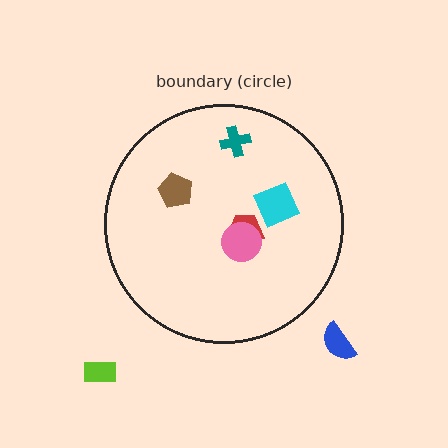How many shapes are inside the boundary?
5 inside, 2 outside.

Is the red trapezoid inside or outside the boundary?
Inside.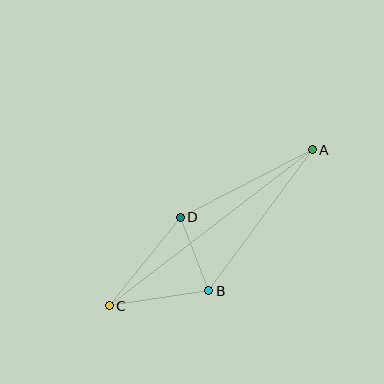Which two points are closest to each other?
Points B and D are closest to each other.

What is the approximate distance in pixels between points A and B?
The distance between A and B is approximately 175 pixels.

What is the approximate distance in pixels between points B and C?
The distance between B and C is approximately 101 pixels.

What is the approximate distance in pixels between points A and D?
The distance between A and D is approximately 148 pixels.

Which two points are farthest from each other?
Points A and C are farthest from each other.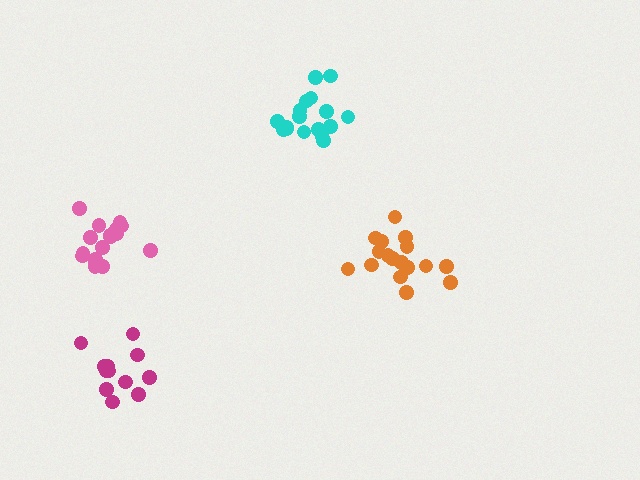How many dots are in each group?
Group 1: 12 dots, Group 2: 17 dots, Group 3: 17 dots, Group 4: 18 dots (64 total).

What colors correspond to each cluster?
The clusters are colored: magenta, orange, cyan, pink.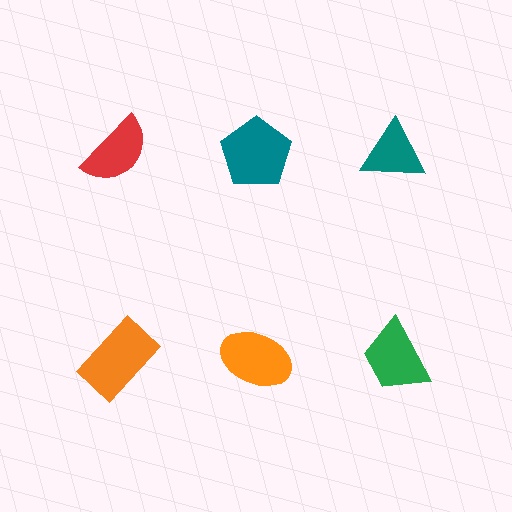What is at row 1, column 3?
A teal triangle.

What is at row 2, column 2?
An orange ellipse.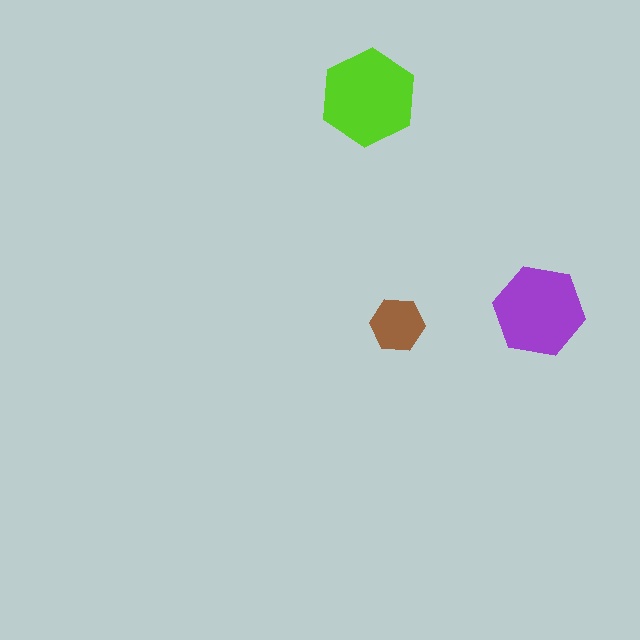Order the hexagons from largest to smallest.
the lime one, the purple one, the brown one.